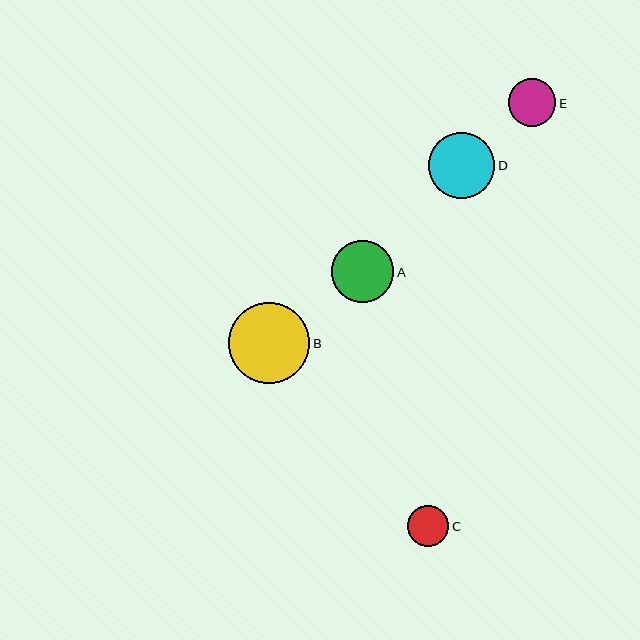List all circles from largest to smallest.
From largest to smallest: B, D, A, E, C.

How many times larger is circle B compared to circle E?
Circle B is approximately 1.7 times the size of circle E.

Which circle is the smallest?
Circle C is the smallest with a size of approximately 41 pixels.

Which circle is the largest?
Circle B is the largest with a size of approximately 81 pixels.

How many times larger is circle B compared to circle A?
Circle B is approximately 1.3 times the size of circle A.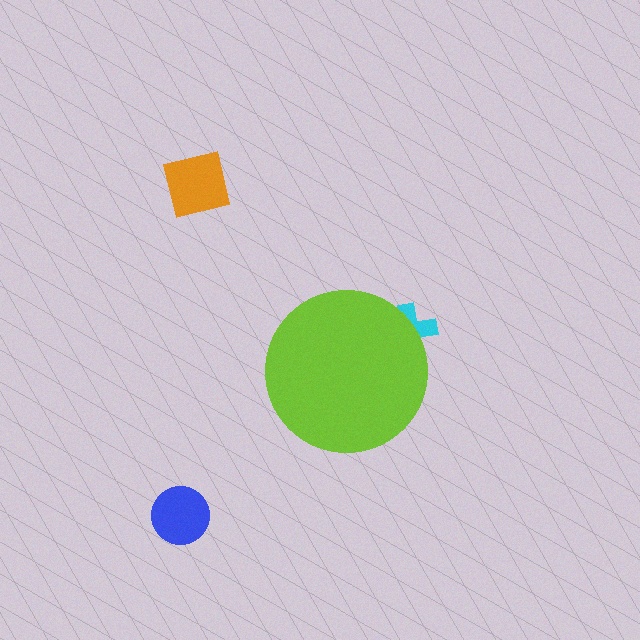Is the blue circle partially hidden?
No, the blue circle is fully visible.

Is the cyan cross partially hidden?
Yes, the cyan cross is partially hidden behind the lime circle.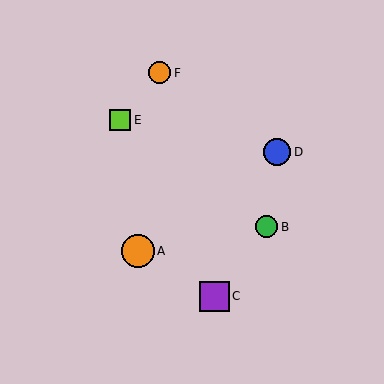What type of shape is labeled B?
Shape B is a green circle.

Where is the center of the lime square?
The center of the lime square is at (120, 120).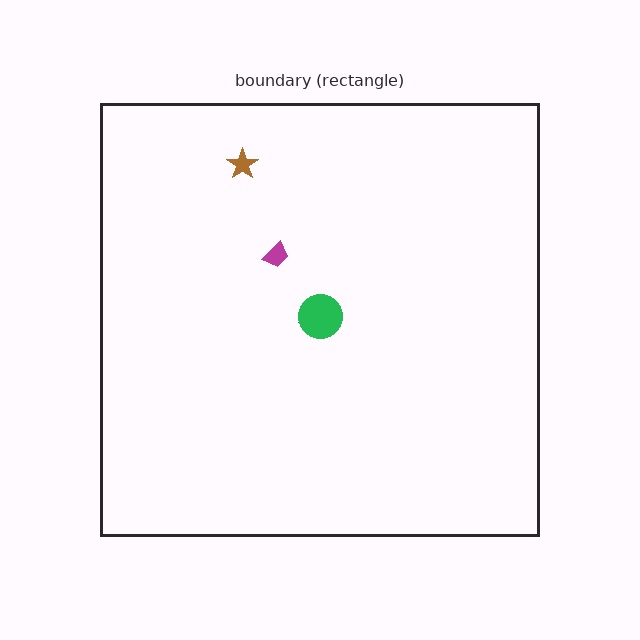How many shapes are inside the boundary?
4 inside, 0 outside.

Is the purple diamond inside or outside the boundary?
Inside.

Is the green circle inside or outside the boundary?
Inside.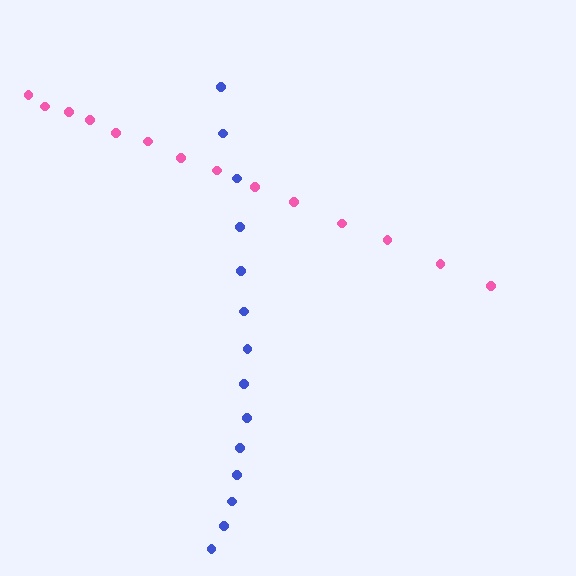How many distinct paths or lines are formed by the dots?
There are 2 distinct paths.